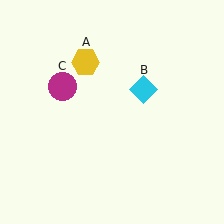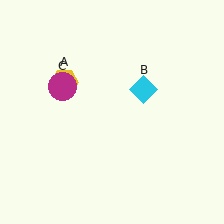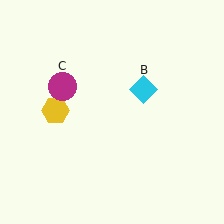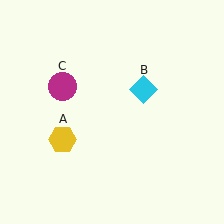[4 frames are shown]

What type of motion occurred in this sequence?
The yellow hexagon (object A) rotated counterclockwise around the center of the scene.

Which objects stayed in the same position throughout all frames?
Cyan diamond (object B) and magenta circle (object C) remained stationary.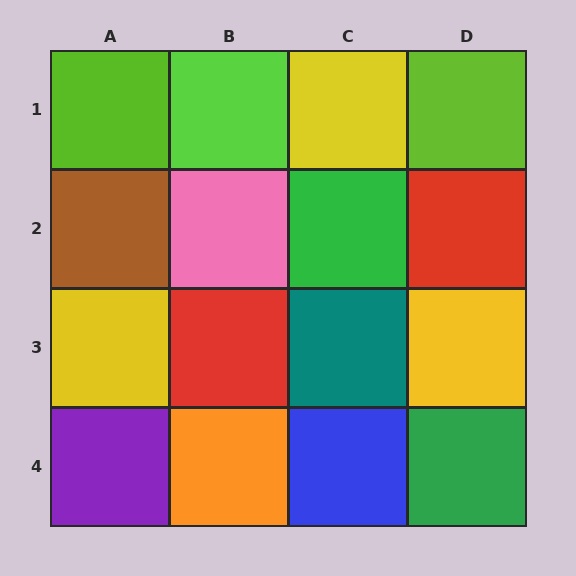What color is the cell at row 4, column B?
Orange.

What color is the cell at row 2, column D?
Red.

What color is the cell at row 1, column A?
Lime.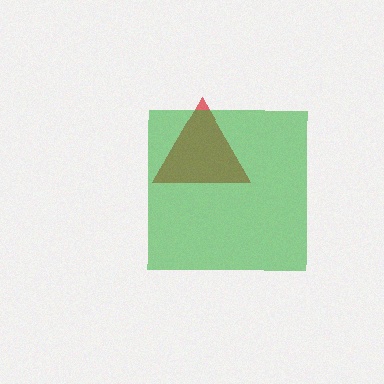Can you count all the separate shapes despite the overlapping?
Yes, there are 2 separate shapes.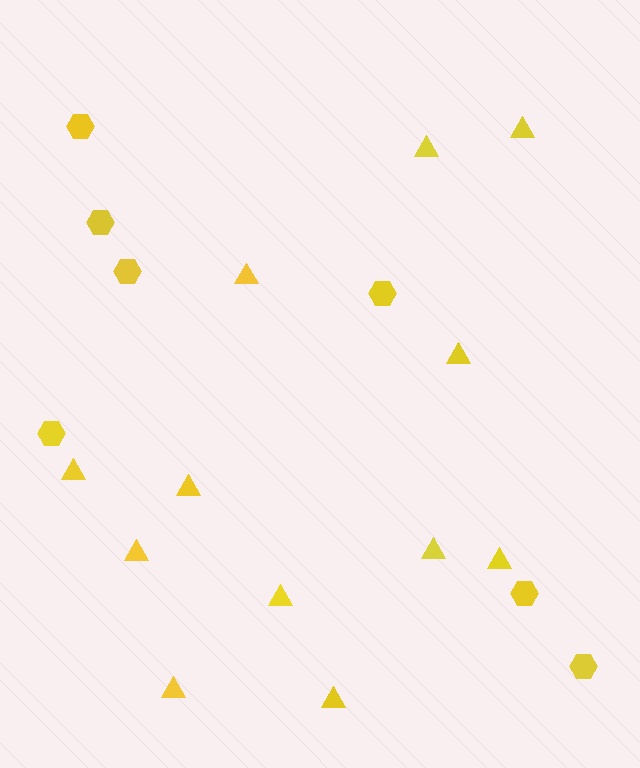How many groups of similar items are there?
There are 2 groups: one group of triangles (12) and one group of hexagons (7).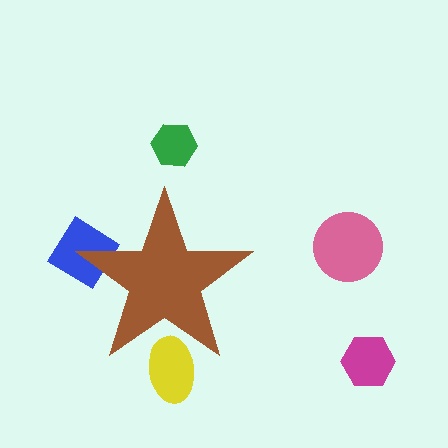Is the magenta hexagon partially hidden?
No, the magenta hexagon is fully visible.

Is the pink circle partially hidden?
No, the pink circle is fully visible.